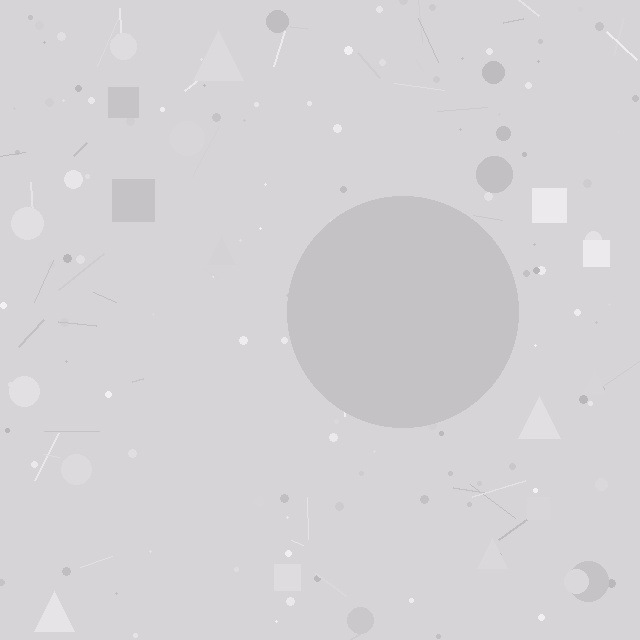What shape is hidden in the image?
A circle is hidden in the image.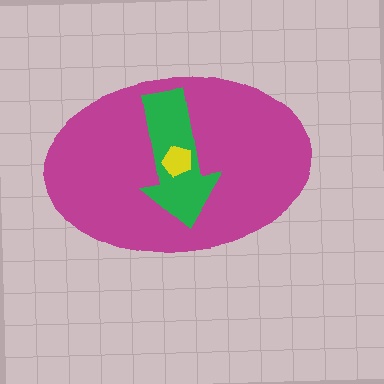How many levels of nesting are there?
3.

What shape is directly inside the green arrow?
The yellow pentagon.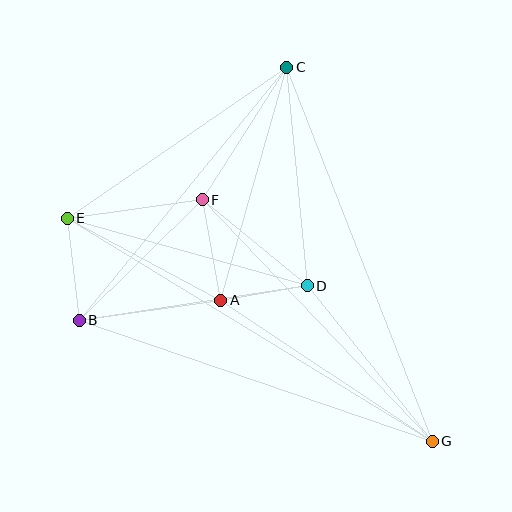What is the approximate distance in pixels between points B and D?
The distance between B and D is approximately 231 pixels.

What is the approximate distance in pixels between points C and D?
The distance between C and D is approximately 220 pixels.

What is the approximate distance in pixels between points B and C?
The distance between B and C is approximately 328 pixels.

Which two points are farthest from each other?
Points E and G are farthest from each other.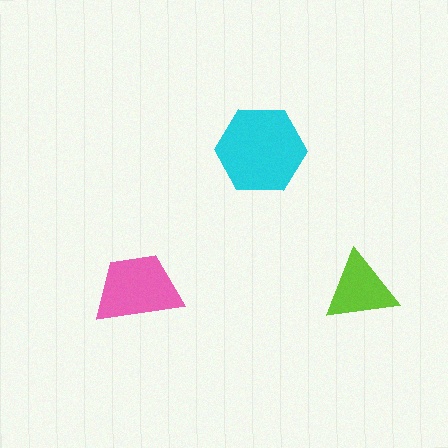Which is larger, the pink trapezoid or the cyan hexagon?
The cyan hexagon.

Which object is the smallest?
The lime triangle.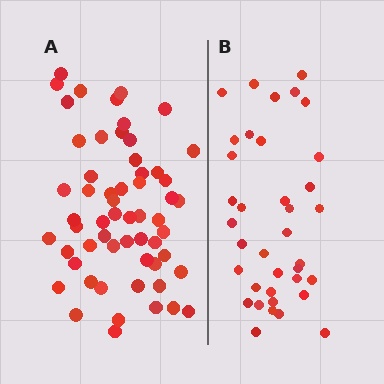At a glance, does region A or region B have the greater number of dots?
Region A (the left region) has more dots.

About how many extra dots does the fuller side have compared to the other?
Region A has approximately 20 more dots than region B.